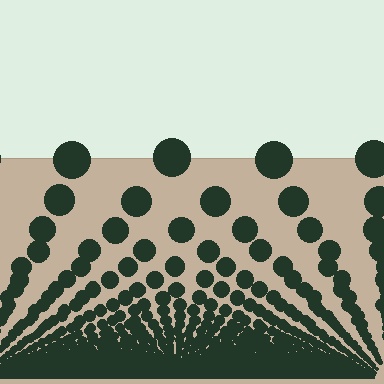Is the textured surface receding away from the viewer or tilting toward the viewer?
The surface appears to tilt toward the viewer. Texture elements get larger and sparser toward the top.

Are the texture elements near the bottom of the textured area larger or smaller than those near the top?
Smaller. The gradient is inverted — elements near the bottom are smaller and denser.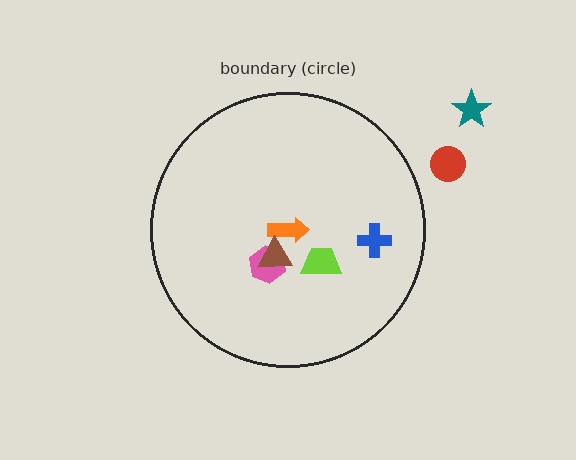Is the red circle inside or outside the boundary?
Outside.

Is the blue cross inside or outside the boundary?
Inside.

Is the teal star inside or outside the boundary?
Outside.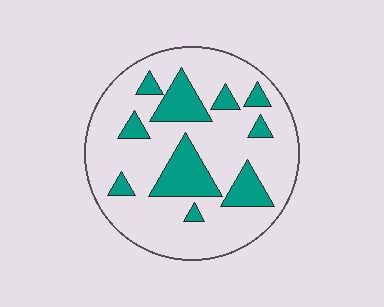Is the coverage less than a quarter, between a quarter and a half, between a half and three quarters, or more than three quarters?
Less than a quarter.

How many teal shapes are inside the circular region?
10.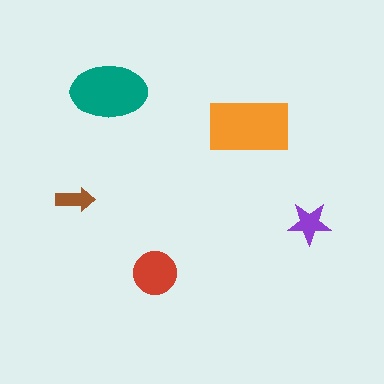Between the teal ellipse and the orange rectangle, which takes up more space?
The orange rectangle.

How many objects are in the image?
There are 5 objects in the image.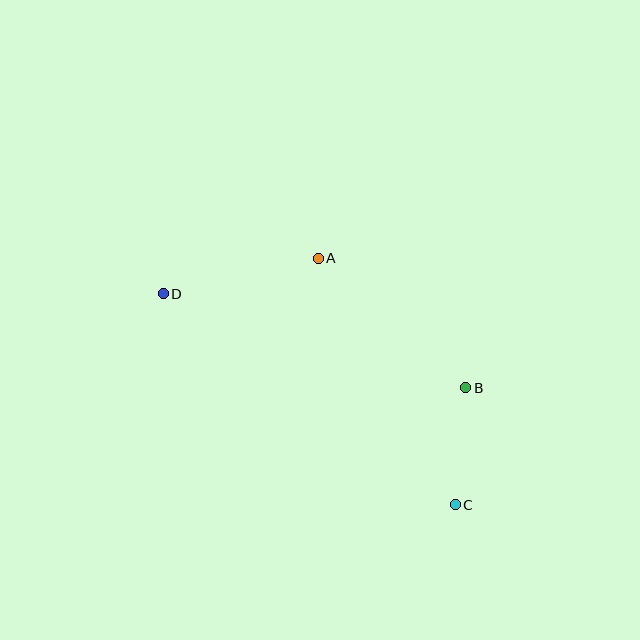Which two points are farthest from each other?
Points C and D are farthest from each other.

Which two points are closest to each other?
Points B and C are closest to each other.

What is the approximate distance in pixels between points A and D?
The distance between A and D is approximately 159 pixels.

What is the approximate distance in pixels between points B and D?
The distance between B and D is approximately 317 pixels.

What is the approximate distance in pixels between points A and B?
The distance between A and B is approximately 196 pixels.